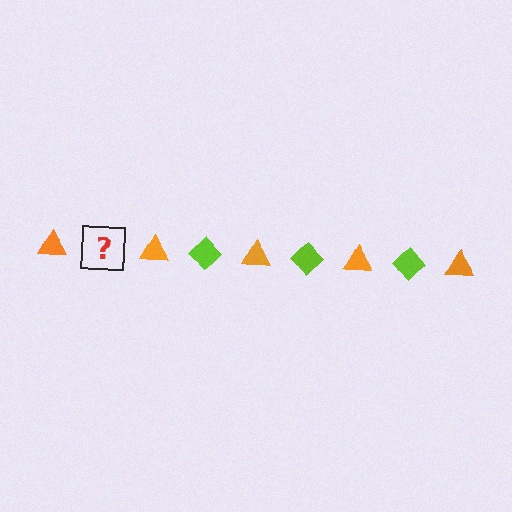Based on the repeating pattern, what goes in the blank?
The blank should be a lime diamond.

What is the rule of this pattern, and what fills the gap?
The rule is that the pattern alternates between orange triangle and lime diamond. The gap should be filled with a lime diamond.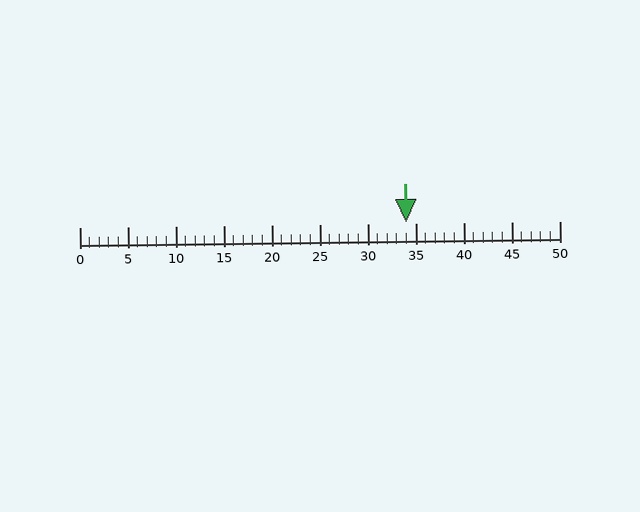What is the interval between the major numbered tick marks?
The major tick marks are spaced 5 units apart.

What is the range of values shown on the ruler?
The ruler shows values from 0 to 50.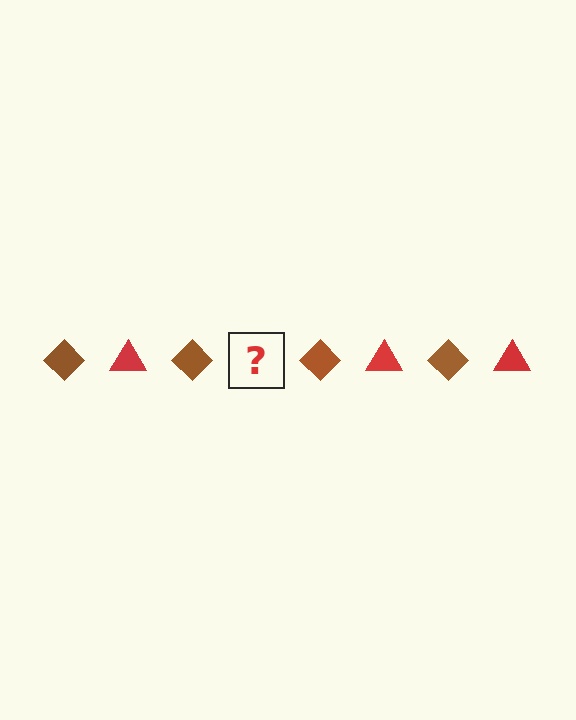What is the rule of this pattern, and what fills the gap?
The rule is that the pattern alternates between brown diamond and red triangle. The gap should be filled with a red triangle.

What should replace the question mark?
The question mark should be replaced with a red triangle.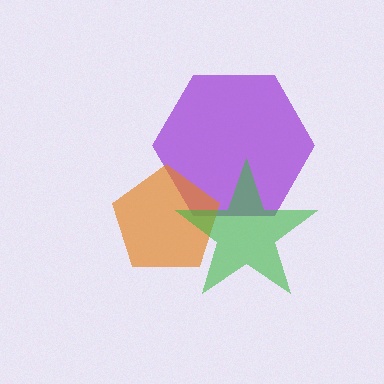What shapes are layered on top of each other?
The layered shapes are: a purple hexagon, an orange pentagon, a green star.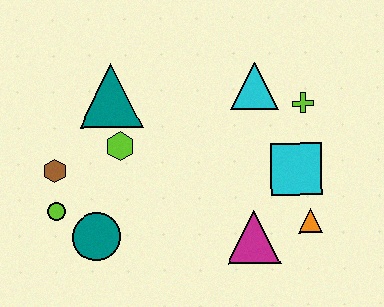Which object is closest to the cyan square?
The orange triangle is closest to the cyan square.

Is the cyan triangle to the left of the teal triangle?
No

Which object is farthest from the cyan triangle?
The lime circle is farthest from the cyan triangle.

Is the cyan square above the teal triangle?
No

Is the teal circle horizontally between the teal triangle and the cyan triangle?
No